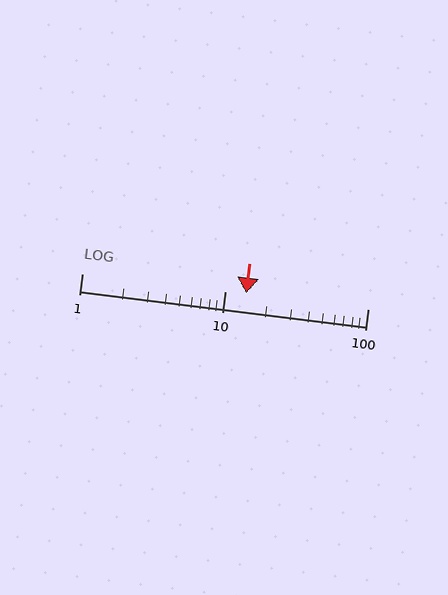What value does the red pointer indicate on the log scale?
The pointer indicates approximately 14.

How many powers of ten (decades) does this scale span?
The scale spans 2 decades, from 1 to 100.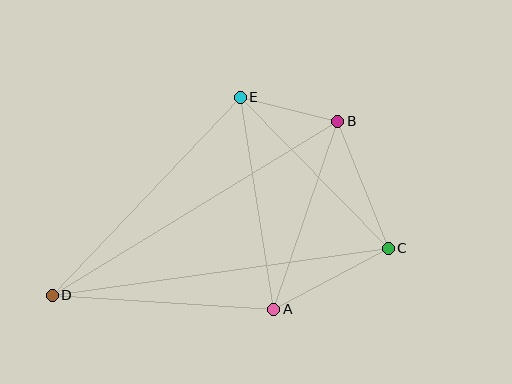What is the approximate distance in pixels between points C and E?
The distance between C and E is approximately 211 pixels.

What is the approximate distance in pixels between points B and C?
The distance between B and C is approximately 137 pixels.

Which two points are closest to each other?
Points B and E are closest to each other.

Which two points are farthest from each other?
Points C and D are farthest from each other.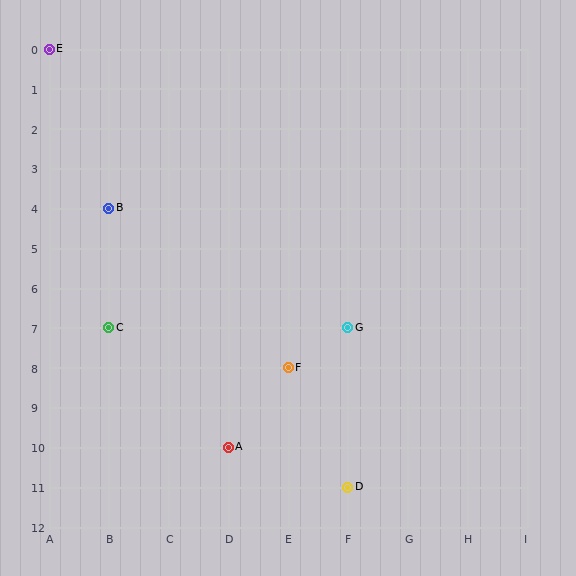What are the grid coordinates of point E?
Point E is at grid coordinates (A, 0).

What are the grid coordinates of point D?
Point D is at grid coordinates (F, 11).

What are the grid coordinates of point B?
Point B is at grid coordinates (B, 4).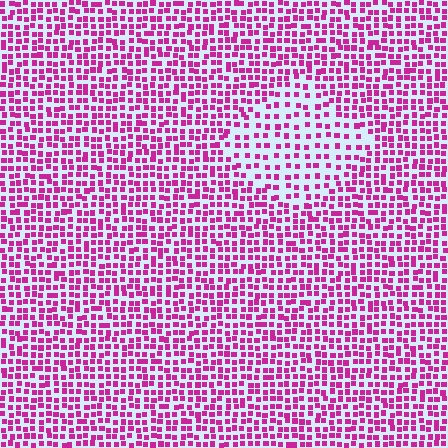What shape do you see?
I see a diamond.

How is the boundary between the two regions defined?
The boundary is defined by a change in element density (approximately 1.8x ratio). All elements are the same color, size, and shape.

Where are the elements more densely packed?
The elements are more densely packed outside the diamond boundary.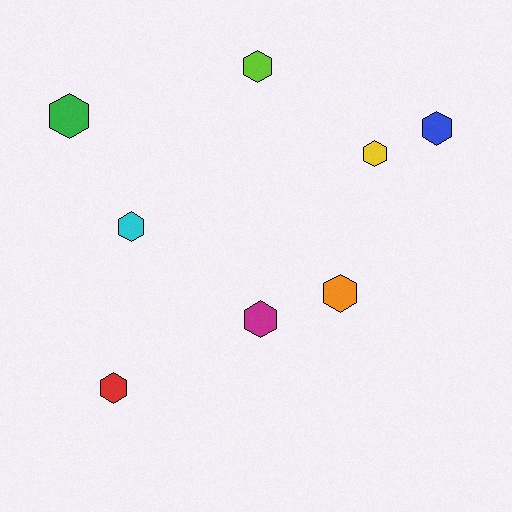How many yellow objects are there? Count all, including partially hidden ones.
There is 1 yellow object.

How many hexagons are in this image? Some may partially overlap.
There are 8 hexagons.